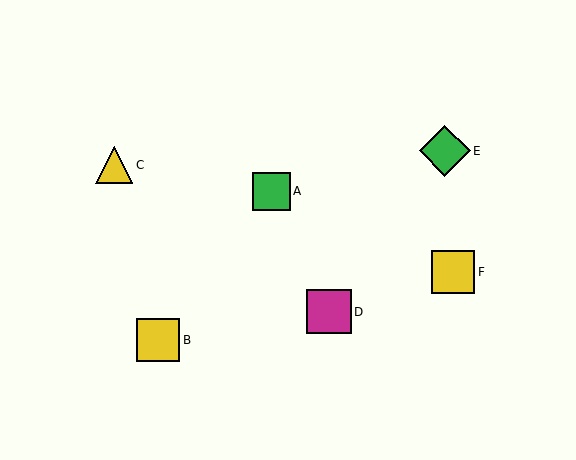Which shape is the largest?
The green diamond (labeled E) is the largest.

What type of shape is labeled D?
Shape D is a magenta square.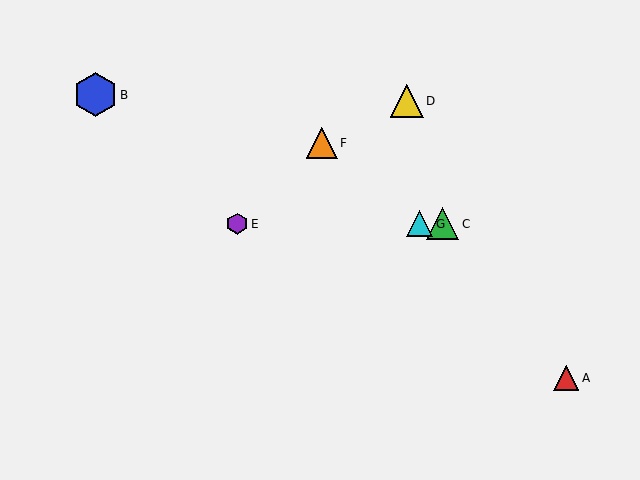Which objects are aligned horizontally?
Objects C, E, G are aligned horizontally.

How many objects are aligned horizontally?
3 objects (C, E, G) are aligned horizontally.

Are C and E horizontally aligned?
Yes, both are at y≈224.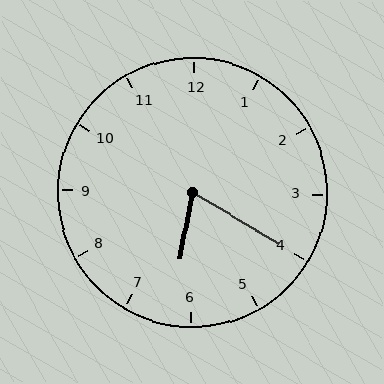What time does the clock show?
6:20.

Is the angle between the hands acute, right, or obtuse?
It is acute.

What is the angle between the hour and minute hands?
Approximately 70 degrees.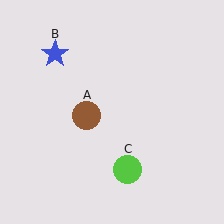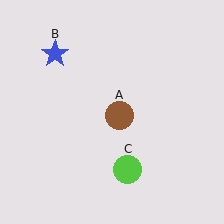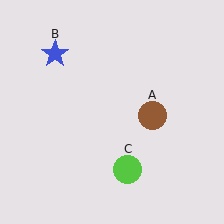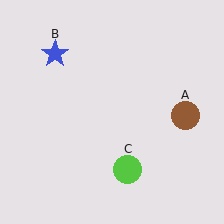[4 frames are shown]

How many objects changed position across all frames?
1 object changed position: brown circle (object A).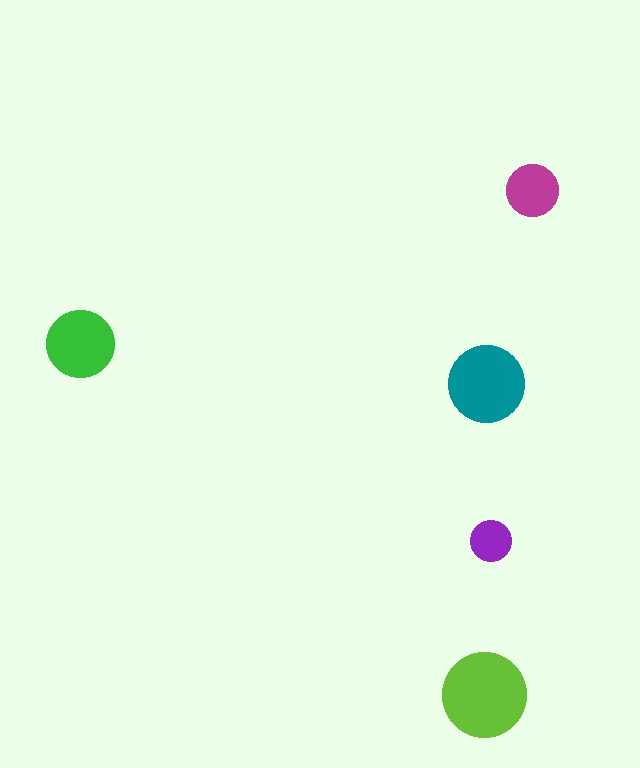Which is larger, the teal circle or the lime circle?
The lime one.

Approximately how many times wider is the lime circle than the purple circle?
About 2 times wider.